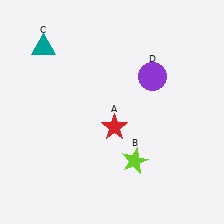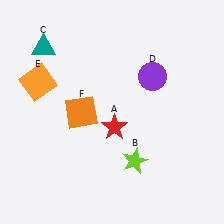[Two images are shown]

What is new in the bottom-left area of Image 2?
An orange square (F) was added in the bottom-left area of Image 2.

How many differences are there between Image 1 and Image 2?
There are 2 differences between the two images.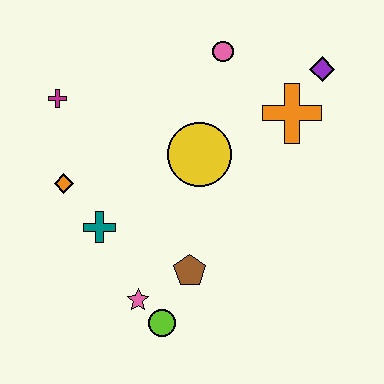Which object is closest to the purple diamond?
The orange cross is closest to the purple diamond.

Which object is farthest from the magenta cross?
The purple diamond is farthest from the magenta cross.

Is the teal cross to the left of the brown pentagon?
Yes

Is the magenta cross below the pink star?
No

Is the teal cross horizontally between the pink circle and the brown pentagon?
No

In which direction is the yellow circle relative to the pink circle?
The yellow circle is below the pink circle.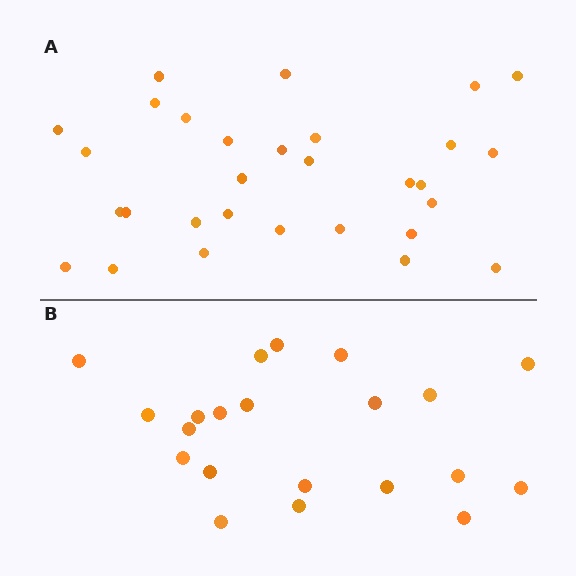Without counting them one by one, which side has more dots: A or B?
Region A (the top region) has more dots.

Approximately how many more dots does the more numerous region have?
Region A has roughly 8 or so more dots than region B.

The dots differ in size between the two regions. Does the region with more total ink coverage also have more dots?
No. Region B has more total ink coverage because its dots are larger, but region A actually contains more individual dots. Total area can be misleading — the number of items is what matters here.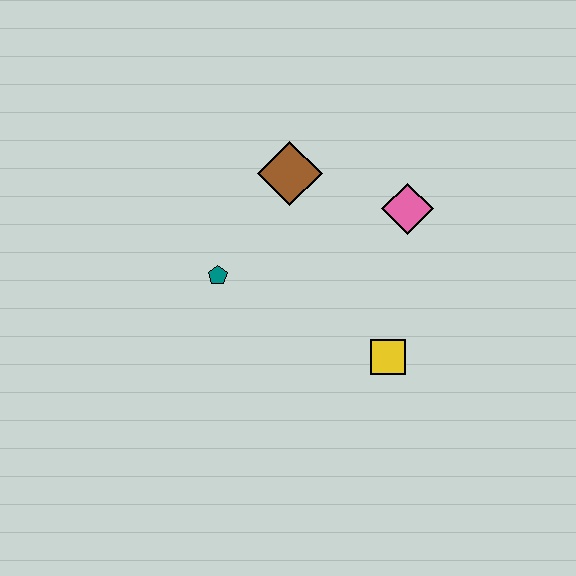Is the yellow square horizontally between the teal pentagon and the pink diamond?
Yes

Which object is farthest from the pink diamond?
The teal pentagon is farthest from the pink diamond.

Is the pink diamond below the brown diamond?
Yes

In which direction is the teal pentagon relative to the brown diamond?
The teal pentagon is below the brown diamond.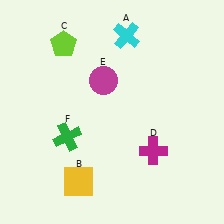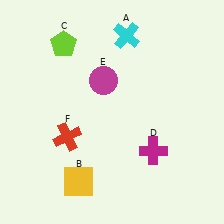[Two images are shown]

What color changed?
The cross (F) changed from green in Image 1 to red in Image 2.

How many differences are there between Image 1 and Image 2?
There is 1 difference between the two images.